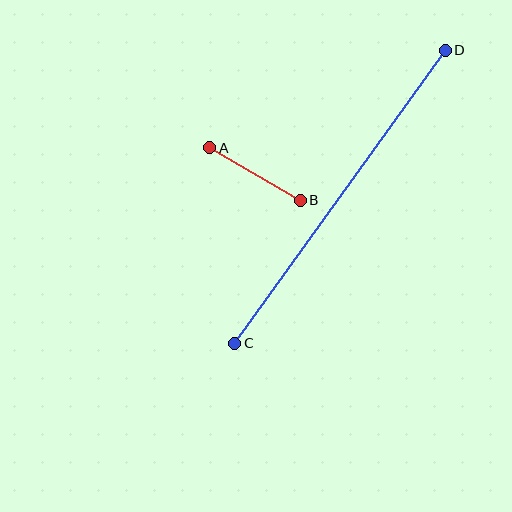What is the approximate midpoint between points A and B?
The midpoint is at approximately (255, 174) pixels.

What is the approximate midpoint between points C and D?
The midpoint is at approximately (340, 197) pixels.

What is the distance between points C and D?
The distance is approximately 361 pixels.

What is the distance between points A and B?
The distance is approximately 104 pixels.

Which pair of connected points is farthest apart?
Points C and D are farthest apart.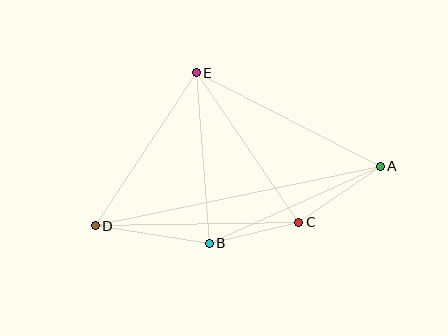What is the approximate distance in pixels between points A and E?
The distance between A and E is approximately 207 pixels.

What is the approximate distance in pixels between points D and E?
The distance between D and E is approximately 183 pixels.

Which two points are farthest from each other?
Points A and D are farthest from each other.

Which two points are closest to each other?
Points B and C are closest to each other.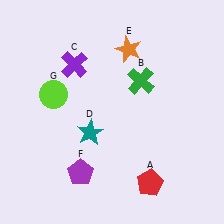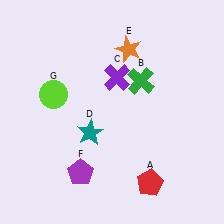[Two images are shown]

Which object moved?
The purple cross (C) moved right.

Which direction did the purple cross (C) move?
The purple cross (C) moved right.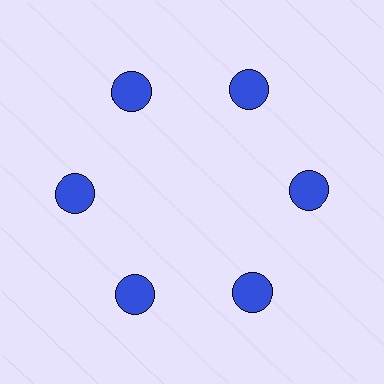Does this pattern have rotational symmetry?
Yes, this pattern has 6-fold rotational symmetry. It looks the same after rotating 60 degrees around the center.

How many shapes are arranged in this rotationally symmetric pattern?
There are 6 shapes, arranged in 6 groups of 1.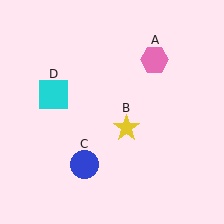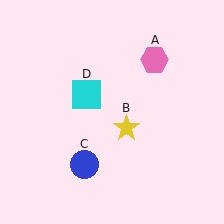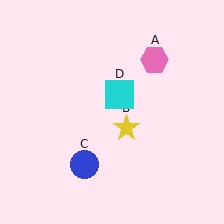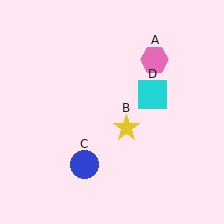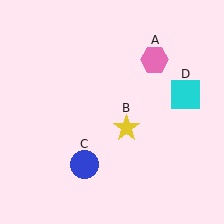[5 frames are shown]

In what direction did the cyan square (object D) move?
The cyan square (object D) moved right.